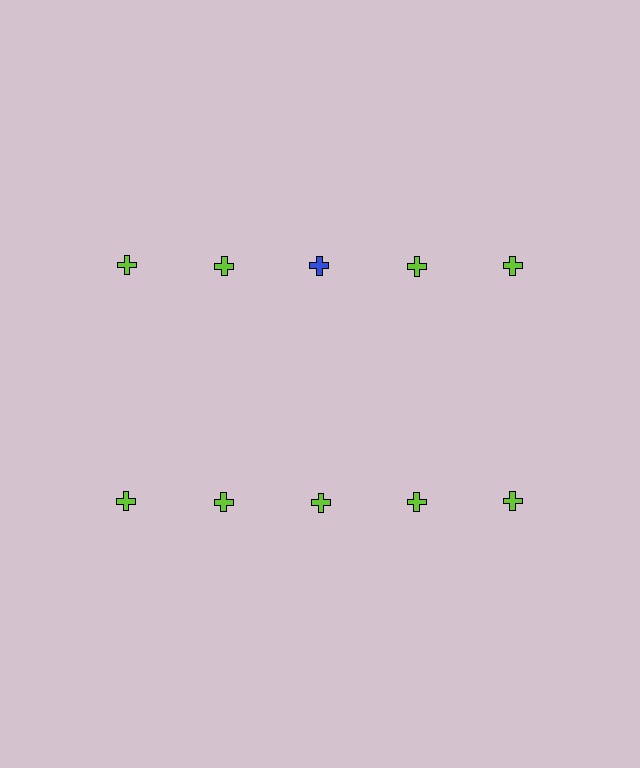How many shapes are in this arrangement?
There are 10 shapes arranged in a grid pattern.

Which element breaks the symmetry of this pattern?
The blue cross in the top row, center column breaks the symmetry. All other shapes are lime crosses.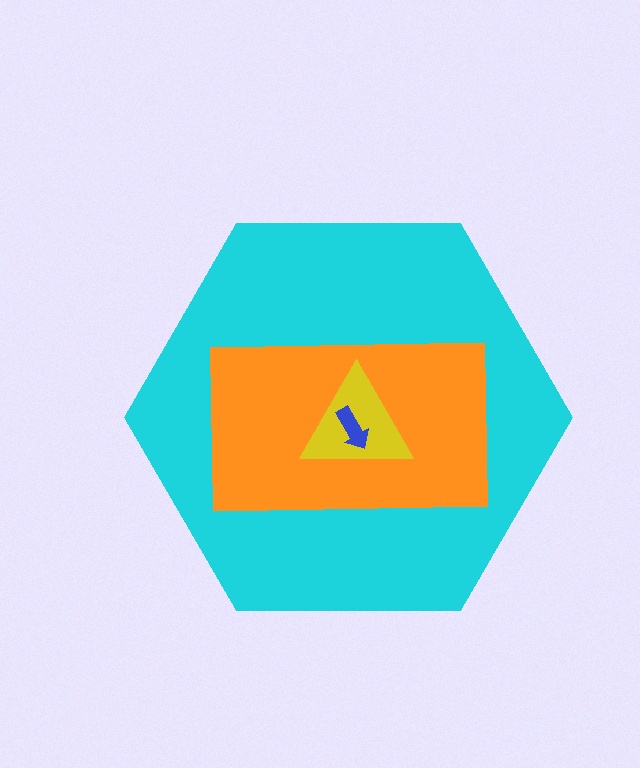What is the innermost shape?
The blue arrow.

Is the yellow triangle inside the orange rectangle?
Yes.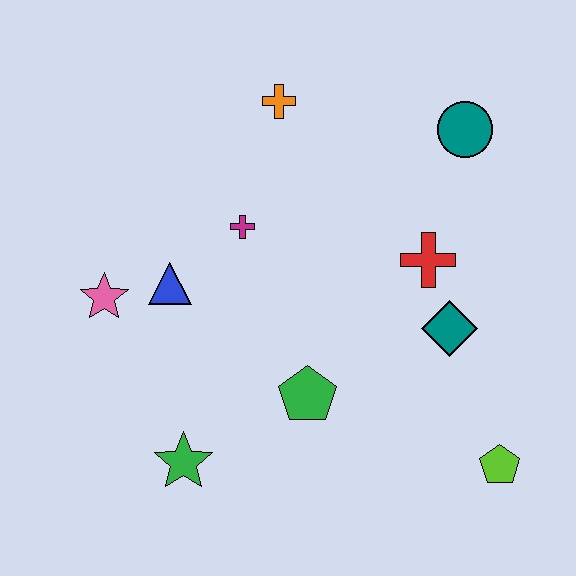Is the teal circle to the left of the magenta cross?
No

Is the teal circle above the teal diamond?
Yes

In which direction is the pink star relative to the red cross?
The pink star is to the left of the red cross.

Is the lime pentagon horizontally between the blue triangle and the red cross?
No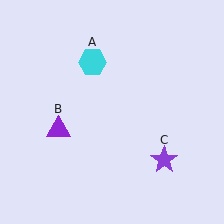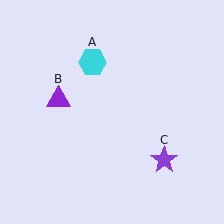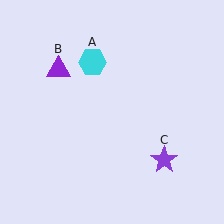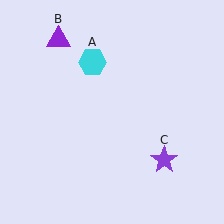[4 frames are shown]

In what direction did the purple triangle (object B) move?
The purple triangle (object B) moved up.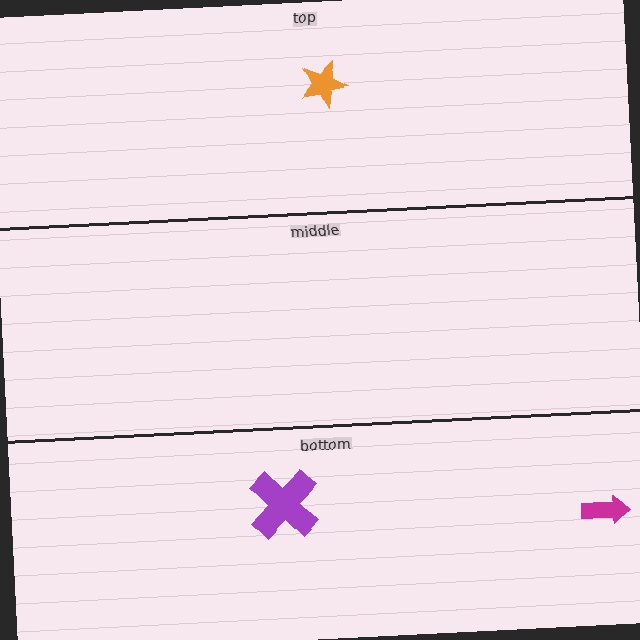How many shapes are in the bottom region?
2.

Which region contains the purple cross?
The bottom region.